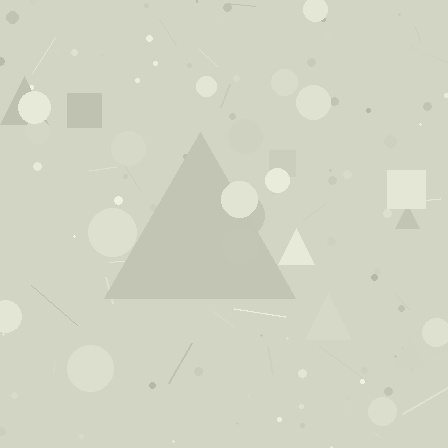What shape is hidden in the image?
A triangle is hidden in the image.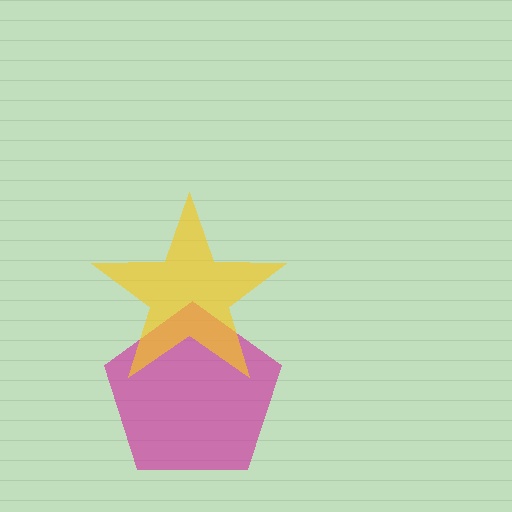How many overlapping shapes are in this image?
There are 2 overlapping shapes in the image.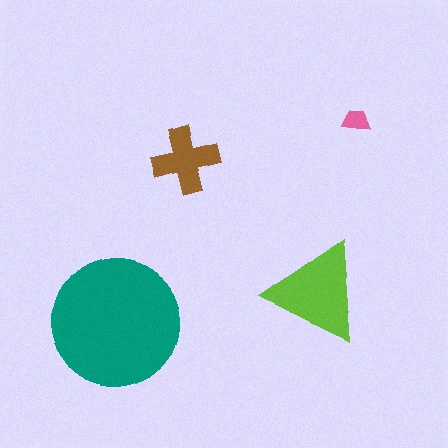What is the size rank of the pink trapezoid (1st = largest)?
4th.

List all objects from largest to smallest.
The teal circle, the lime triangle, the brown cross, the pink trapezoid.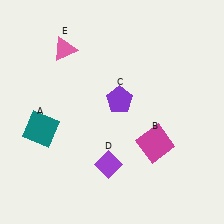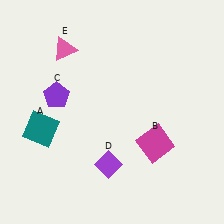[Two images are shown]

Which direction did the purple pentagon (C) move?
The purple pentagon (C) moved left.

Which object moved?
The purple pentagon (C) moved left.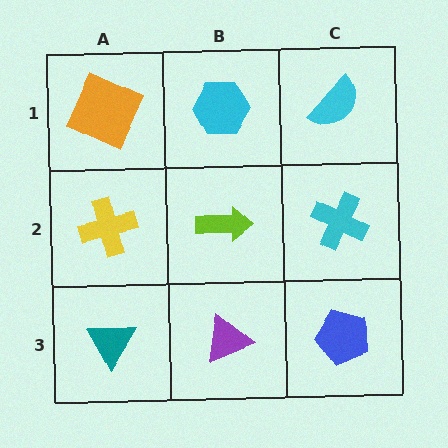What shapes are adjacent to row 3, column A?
A yellow cross (row 2, column A), a purple triangle (row 3, column B).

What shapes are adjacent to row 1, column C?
A cyan cross (row 2, column C), a cyan hexagon (row 1, column B).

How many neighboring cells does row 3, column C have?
2.